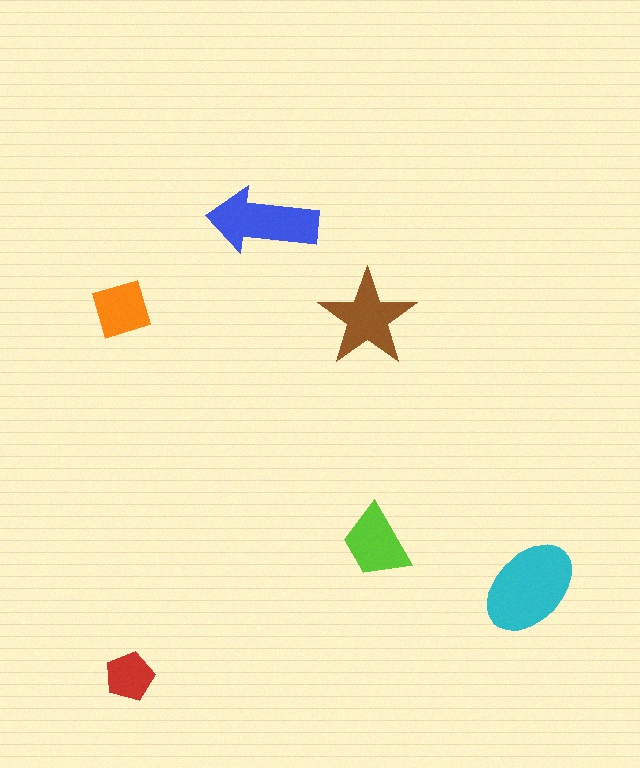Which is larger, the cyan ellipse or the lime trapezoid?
The cyan ellipse.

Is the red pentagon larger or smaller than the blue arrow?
Smaller.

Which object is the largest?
The cyan ellipse.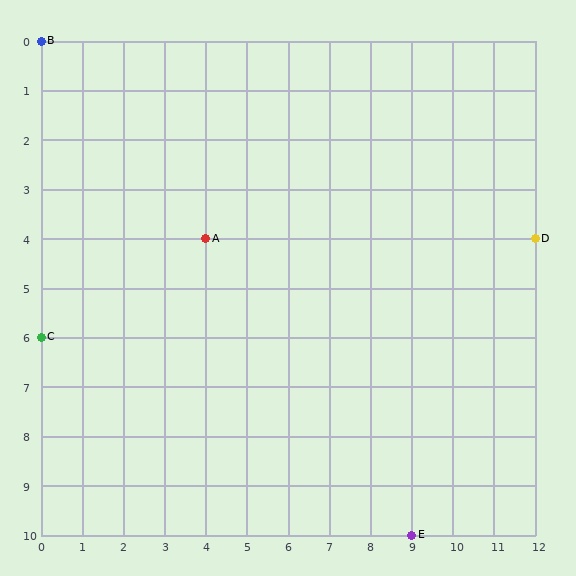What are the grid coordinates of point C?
Point C is at grid coordinates (0, 6).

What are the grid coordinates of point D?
Point D is at grid coordinates (12, 4).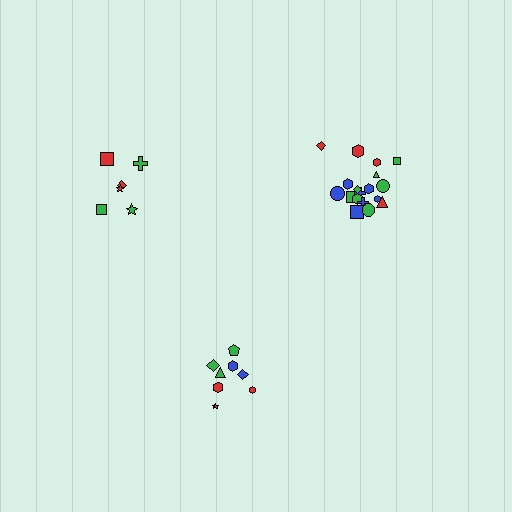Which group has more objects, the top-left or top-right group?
The top-right group.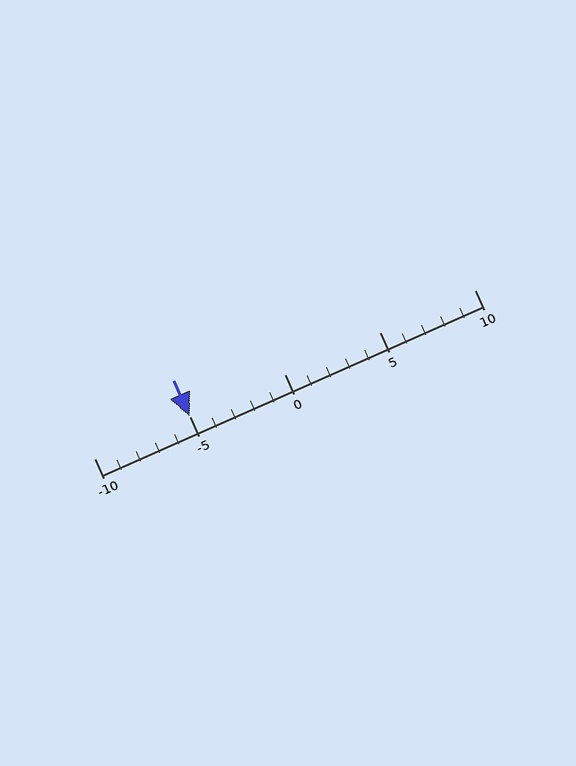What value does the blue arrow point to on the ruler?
The blue arrow points to approximately -5.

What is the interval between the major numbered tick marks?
The major tick marks are spaced 5 units apart.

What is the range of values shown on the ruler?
The ruler shows values from -10 to 10.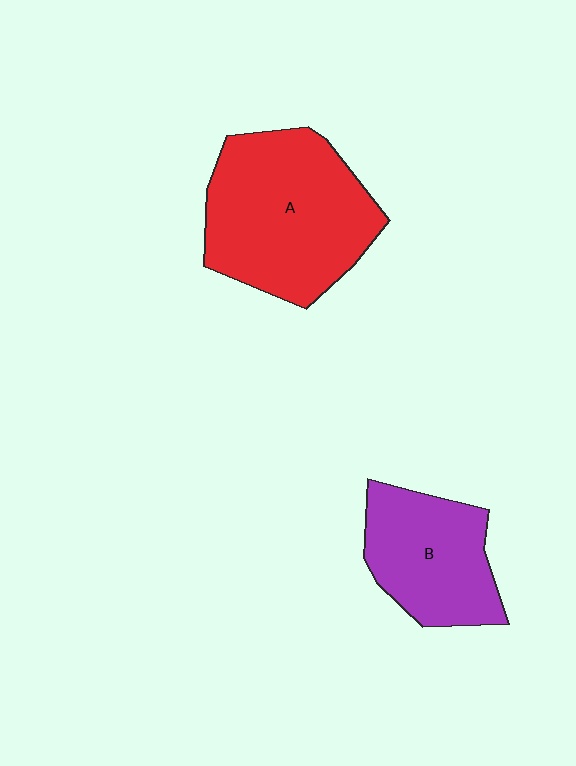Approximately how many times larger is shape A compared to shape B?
Approximately 1.6 times.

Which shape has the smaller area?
Shape B (purple).